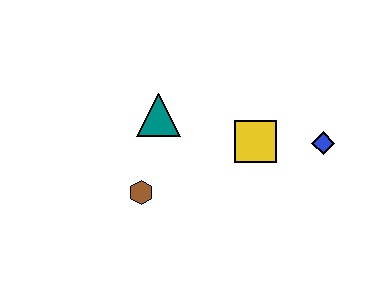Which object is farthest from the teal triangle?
The blue diamond is farthest from the teal triangle.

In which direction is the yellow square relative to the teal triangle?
The yellow square is to the right of the teal triangle.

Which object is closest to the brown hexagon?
The teal triangle is closest to the brown hexagon.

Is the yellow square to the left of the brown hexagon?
No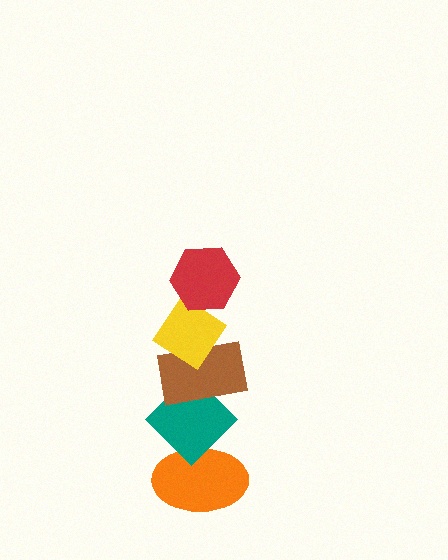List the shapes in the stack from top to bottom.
From top to bottom: the red hexagon, the yellow diamond, the brown rectangle, the teal diamond, the orange ellipse.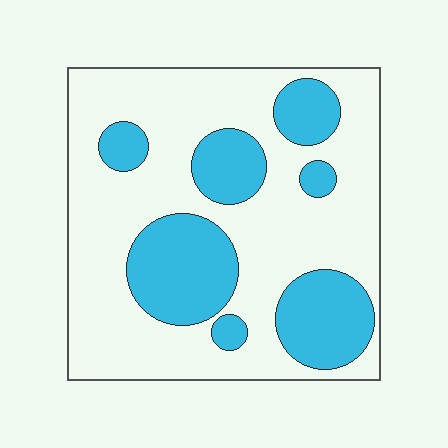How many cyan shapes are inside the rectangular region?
7.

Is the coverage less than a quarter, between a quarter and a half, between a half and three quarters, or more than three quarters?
Between a quarter and a half.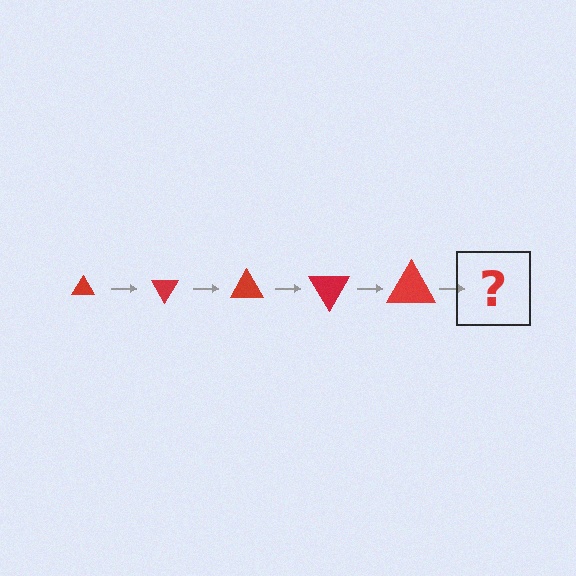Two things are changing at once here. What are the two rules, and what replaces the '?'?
The two rules are that the triangle grows larger each step and it rotates 60 degrees each step. The '?' should be a triangle, larger than the previous one and rotated 300 degrees from the start.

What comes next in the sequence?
The next element should be a triangle, larger than the previous one and rotated 300 degrees from the start.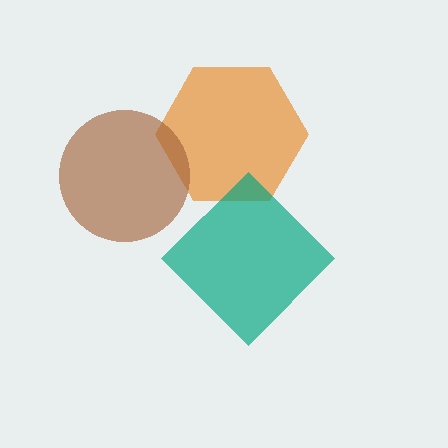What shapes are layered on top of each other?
The layered shapes are: an orange hexagon, a teal diamond, a brown circle.